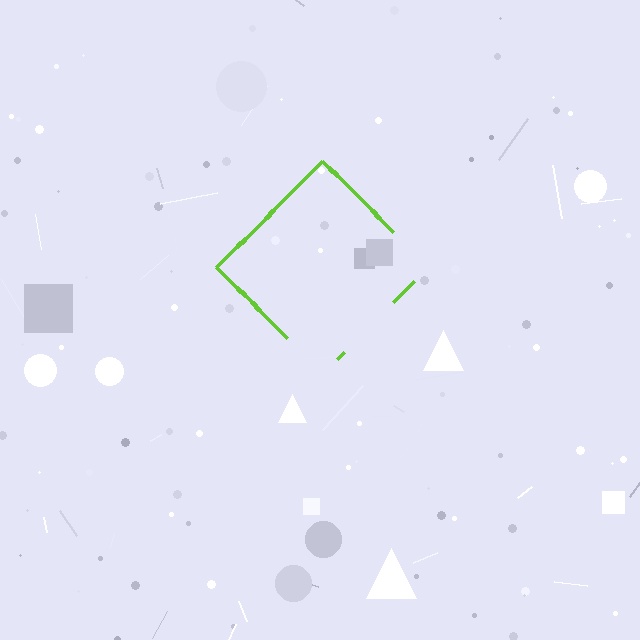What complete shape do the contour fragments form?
The contour fragments form a diamond.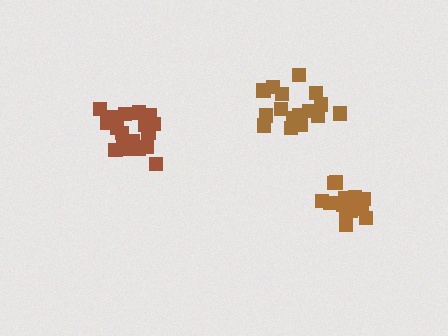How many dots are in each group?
Group 1: 14 dots, Group 2: 18 dots, Group 3: 19 dots (51 total).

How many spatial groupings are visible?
There are 3 spatial groupings.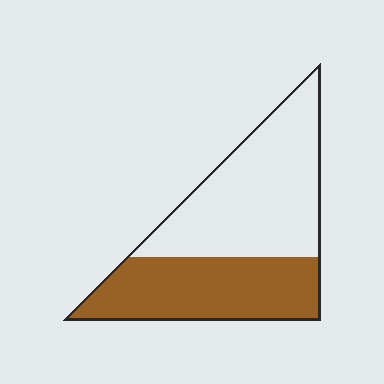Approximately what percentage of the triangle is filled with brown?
Approximately 45%.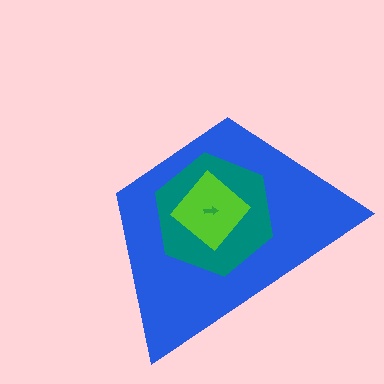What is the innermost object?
The green arrow.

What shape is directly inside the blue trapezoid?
The teal hexagon.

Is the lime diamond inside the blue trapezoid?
Yes.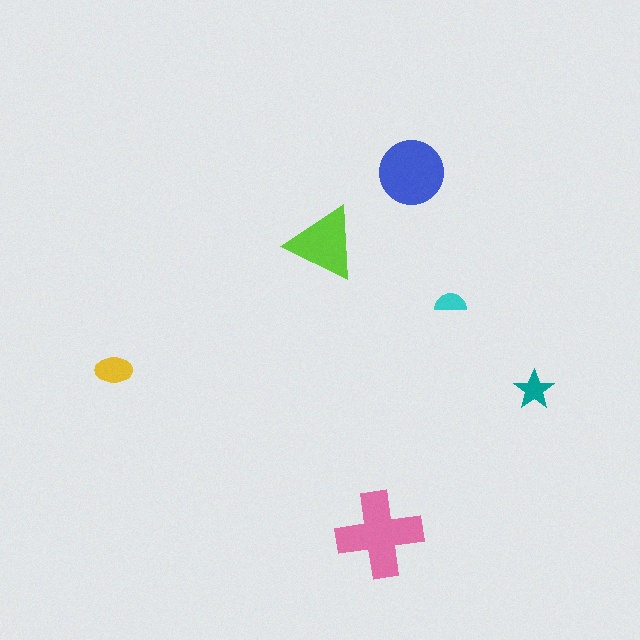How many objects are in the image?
There are 6 objects in the image.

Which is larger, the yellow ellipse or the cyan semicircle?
The yellow ellipse.